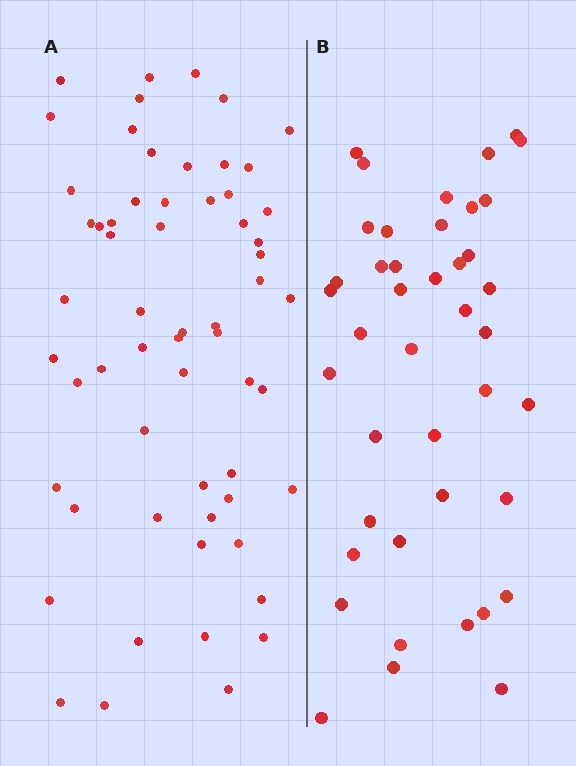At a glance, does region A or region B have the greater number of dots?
Region A (the left region) has more dots.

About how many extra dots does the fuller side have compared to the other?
Region A has approximately 20 more dots than region B.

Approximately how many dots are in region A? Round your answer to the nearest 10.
About 60 dots.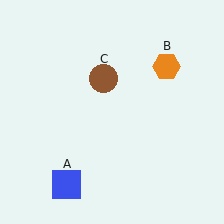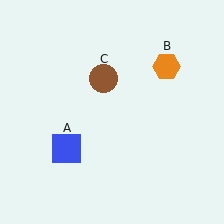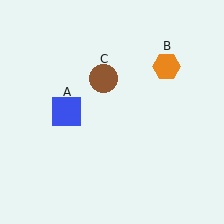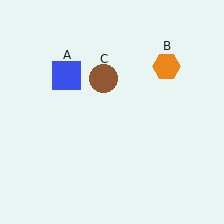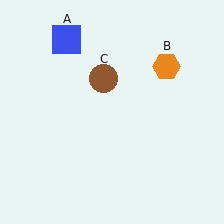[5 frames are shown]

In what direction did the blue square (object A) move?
The blue square (object A) moved up.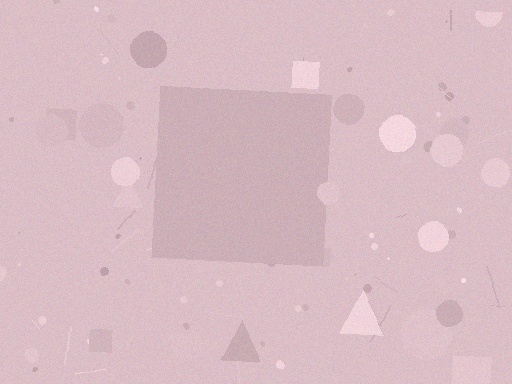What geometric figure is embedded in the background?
A square is embedded in the background.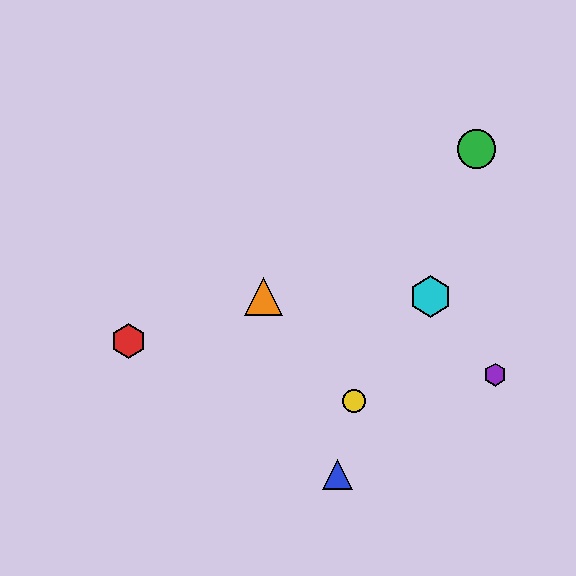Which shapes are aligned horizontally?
The orange triangle, the cyan hexagon are aligned horizontally.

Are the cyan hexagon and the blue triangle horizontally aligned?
No, the cyan hexagon is at y≈297 and the blue triangle is at y≈475.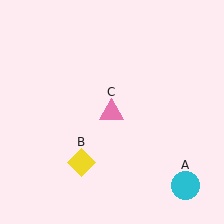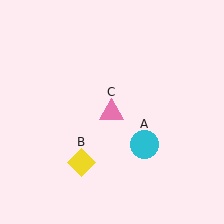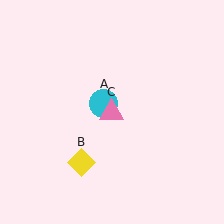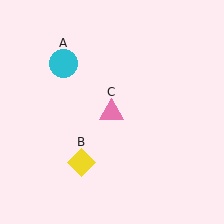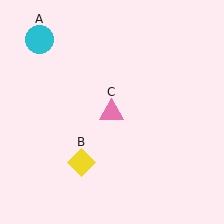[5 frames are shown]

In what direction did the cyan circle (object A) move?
The cyan circle (object A) moved up and to the left.